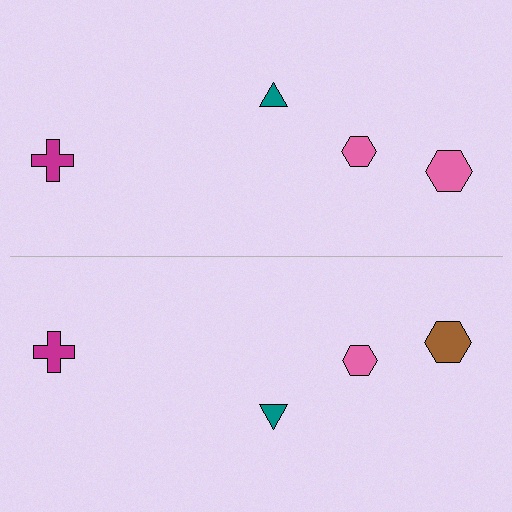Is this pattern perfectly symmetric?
No, the pattern is not perfectly symmetric. The brown hexagon on the bottom side breaks the symmetry — its mirror counterpart is pink.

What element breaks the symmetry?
The brown hexagon on the bottom side breaks the symmetry — its mirror counterpart is pink.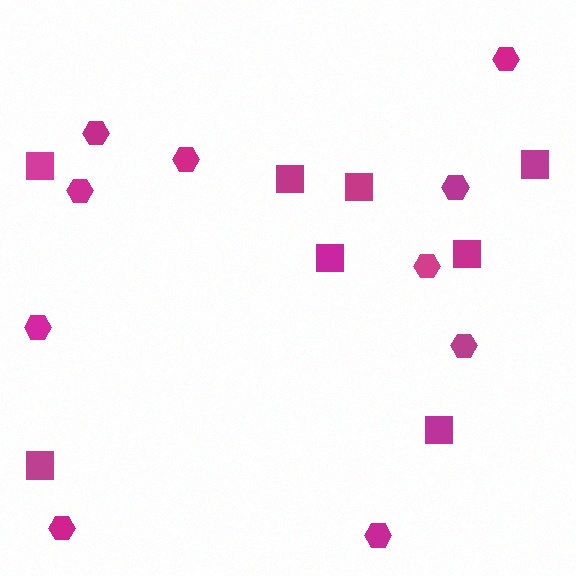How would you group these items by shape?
There are 2 groups: one group of squares (8) and one group of hexagons (10).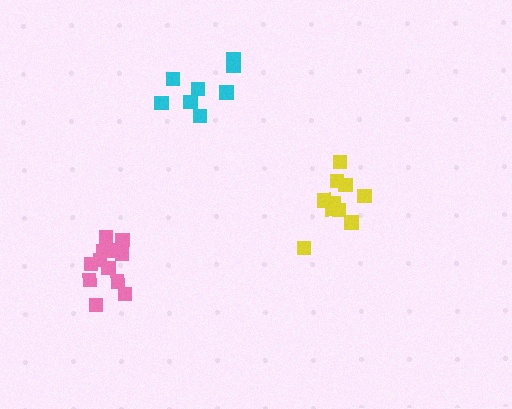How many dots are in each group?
Group 1: 12 dots, Group 2: 10 dots, Group 3: 8 dots (30 total).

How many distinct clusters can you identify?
There are 3 distinct clusters.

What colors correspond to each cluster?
The clusters are colored: pink, yellow, cyan.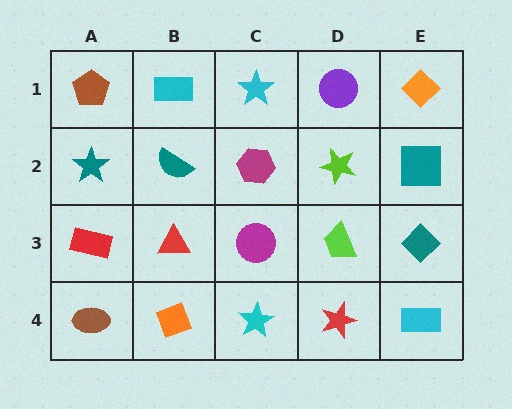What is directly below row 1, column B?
A teal semicircle.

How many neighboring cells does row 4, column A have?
2.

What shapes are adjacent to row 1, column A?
A teal star (row 2, column A), a cyan rectangle (row 1, column B).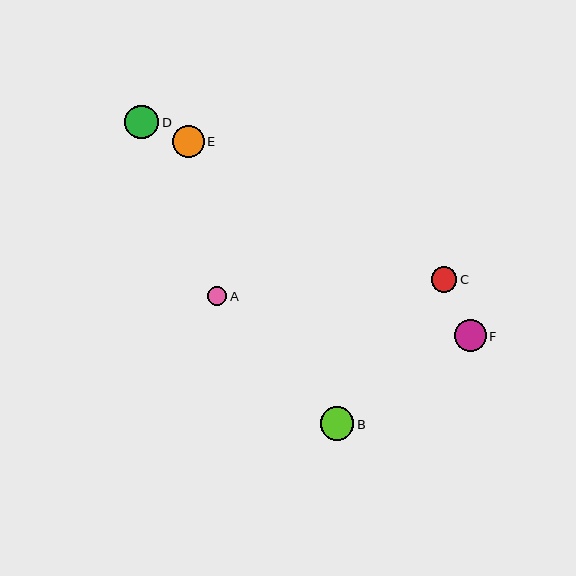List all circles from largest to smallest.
From largest to smallest: D, B, E, F, C, A.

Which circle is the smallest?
Circle A is the smallest with a size of approximately 19 pixels.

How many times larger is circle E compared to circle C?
Circle E is approximately 1.3 times the size of circle C.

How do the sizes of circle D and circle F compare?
Circle D and circle F are approximately the same size.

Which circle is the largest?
Circle D is the largest with a size of approximately 34 pixels.